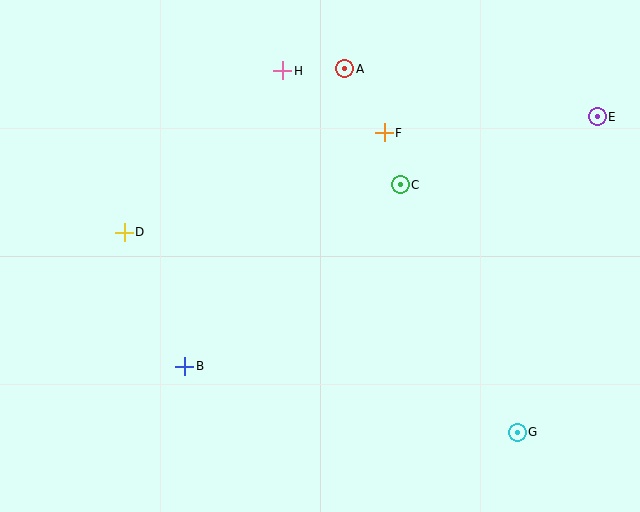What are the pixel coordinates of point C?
Point C is at (400, 185).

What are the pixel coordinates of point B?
Point B is at (185, 366).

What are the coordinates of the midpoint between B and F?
The midpoint between B and F is at (284, 250).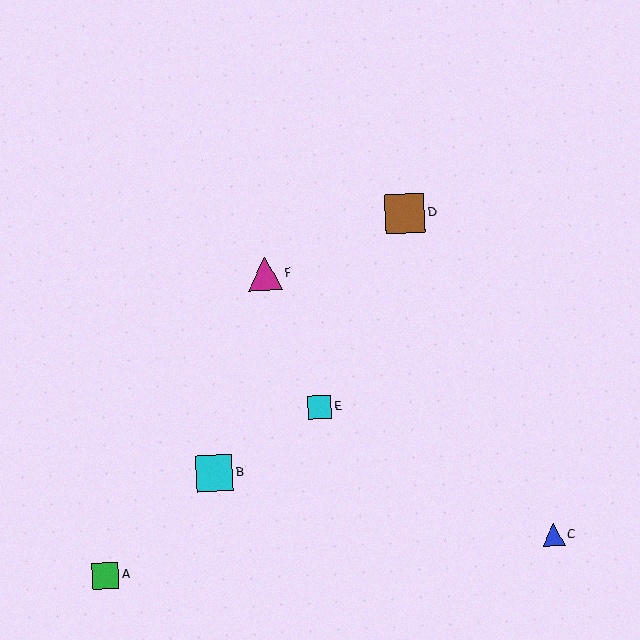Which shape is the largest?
The brown square (labeled D) is the largest.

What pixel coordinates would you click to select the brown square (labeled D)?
Click at (405, 214) to select the brown square D.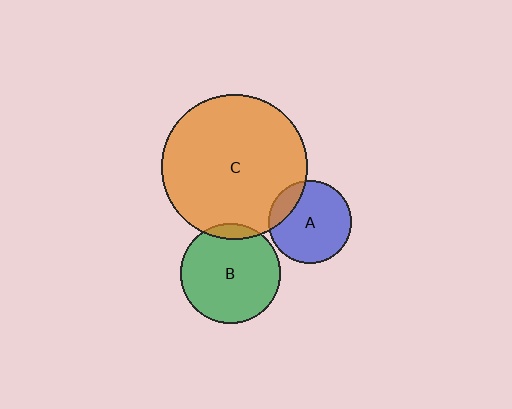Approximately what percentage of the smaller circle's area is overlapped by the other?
Approximately 15%.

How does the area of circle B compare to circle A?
Approximately 1.4 times.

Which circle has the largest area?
Circle C (orange).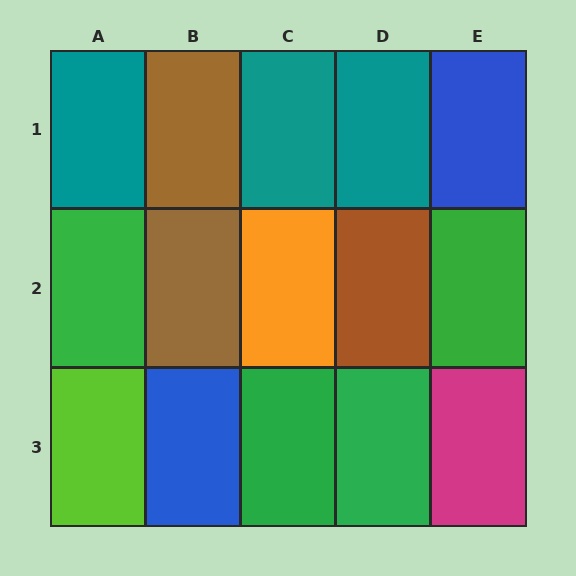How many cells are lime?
1 cell is lime.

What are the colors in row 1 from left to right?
Teal, brown, teal, teal, blue.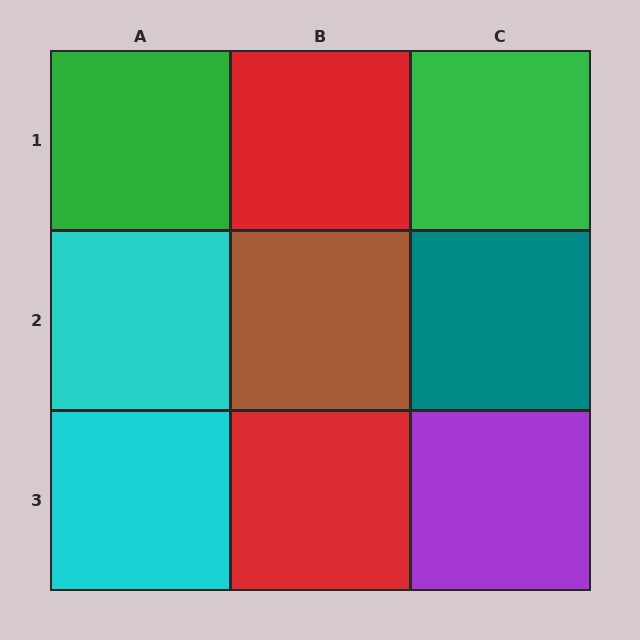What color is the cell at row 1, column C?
Green.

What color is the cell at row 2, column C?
Teal.